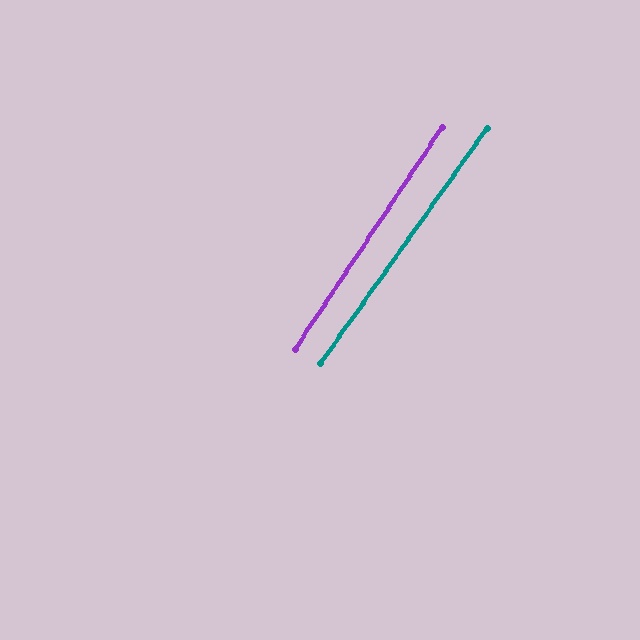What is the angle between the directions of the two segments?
Approximately 2 degrees.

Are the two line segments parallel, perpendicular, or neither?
Parallel — their directions differ by only 1.9°.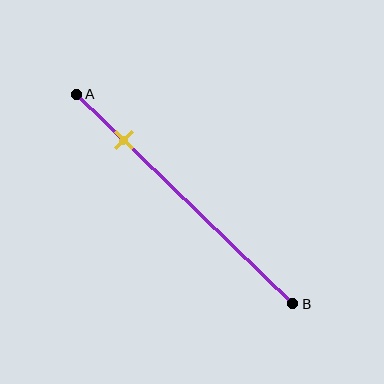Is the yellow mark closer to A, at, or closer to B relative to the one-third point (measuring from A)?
The yellow mark is closer to point A than the one-third point of segment AB.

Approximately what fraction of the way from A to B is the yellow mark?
The yellow mark is approximately 20% of the way from A to B.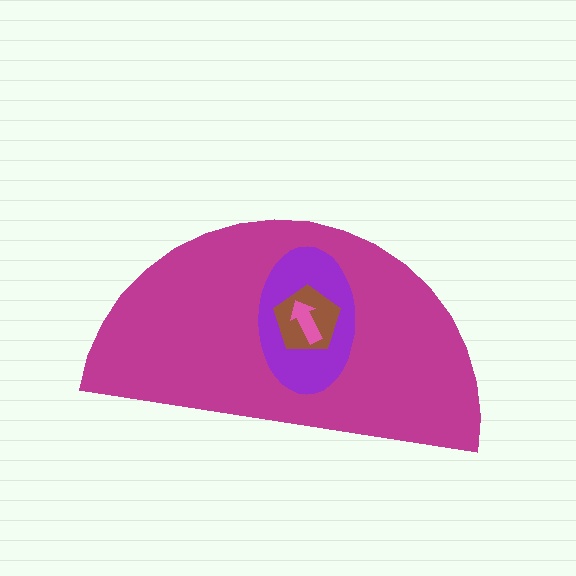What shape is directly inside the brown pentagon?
The pink arrow.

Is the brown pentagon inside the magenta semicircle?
Yes.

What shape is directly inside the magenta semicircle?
The purple ellipse.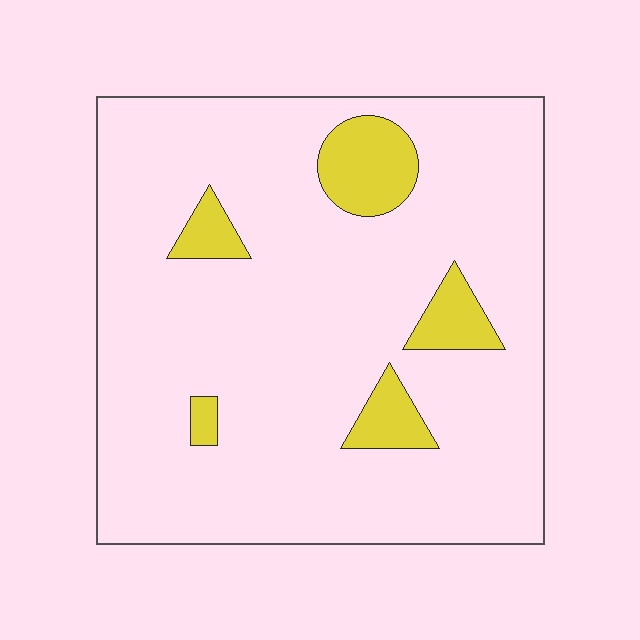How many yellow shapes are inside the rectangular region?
5.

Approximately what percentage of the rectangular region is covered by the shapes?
Approximately 10%.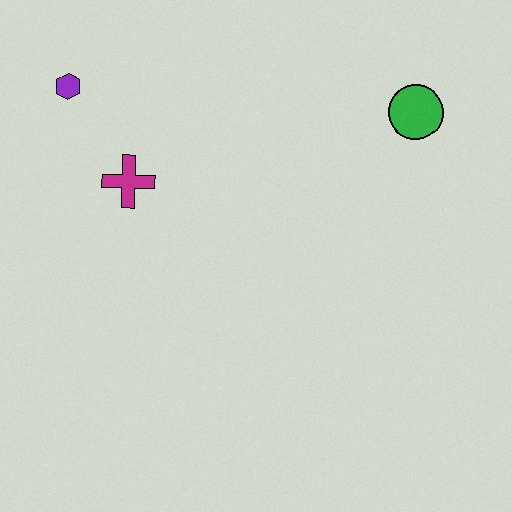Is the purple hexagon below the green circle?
No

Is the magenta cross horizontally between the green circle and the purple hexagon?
Yes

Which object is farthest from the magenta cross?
The green circle is farthest from the magenta cross.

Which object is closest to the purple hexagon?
The magenta cross is closest to the purple hexagon.